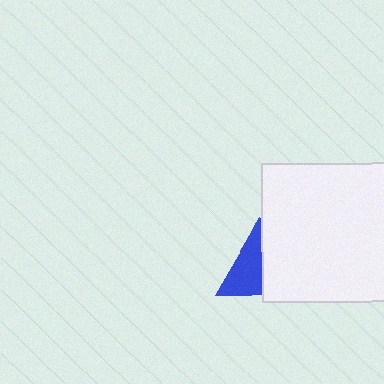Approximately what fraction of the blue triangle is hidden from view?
Roughly 45% of the blue triangle is hidden behind the white square.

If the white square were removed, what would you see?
You would see the complete blue triangle.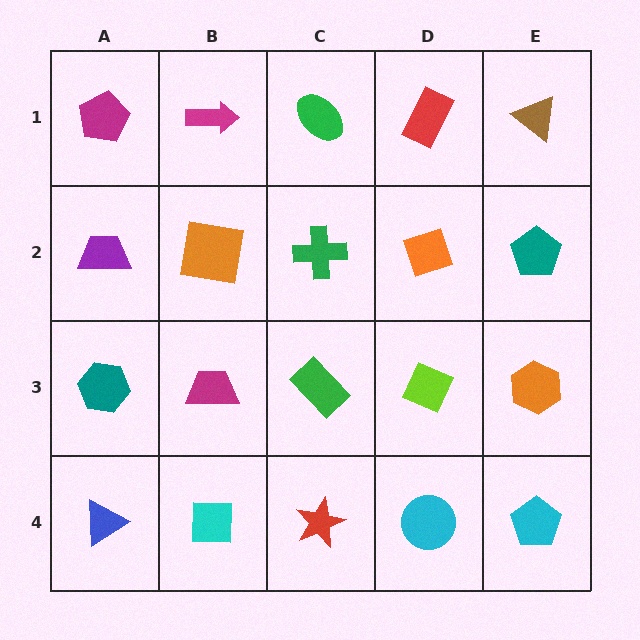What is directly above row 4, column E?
An orange hexagon.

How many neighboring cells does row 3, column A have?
3.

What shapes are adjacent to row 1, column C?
A green cross (row 2, column C), a magenta arrow (row 1, column B), a red rectangle (row 1, column D).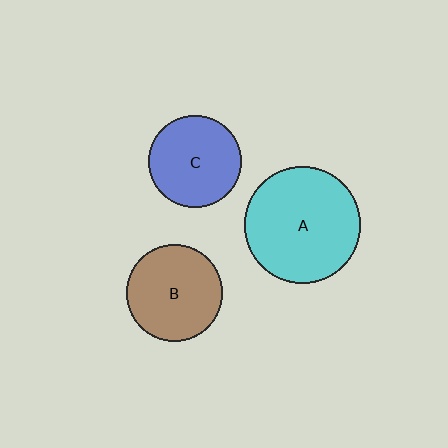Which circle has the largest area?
Circle A (cyan).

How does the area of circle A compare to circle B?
Approximately 1.5 times.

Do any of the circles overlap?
No, none of the circles overlap.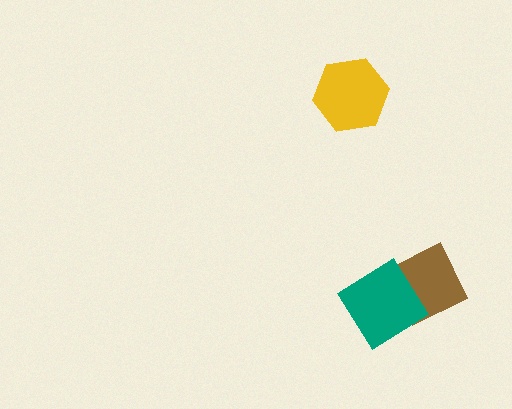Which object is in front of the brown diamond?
The teal diamond is in front of the brown diamond.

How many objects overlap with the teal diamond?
1 object overlaps with the teal diamond.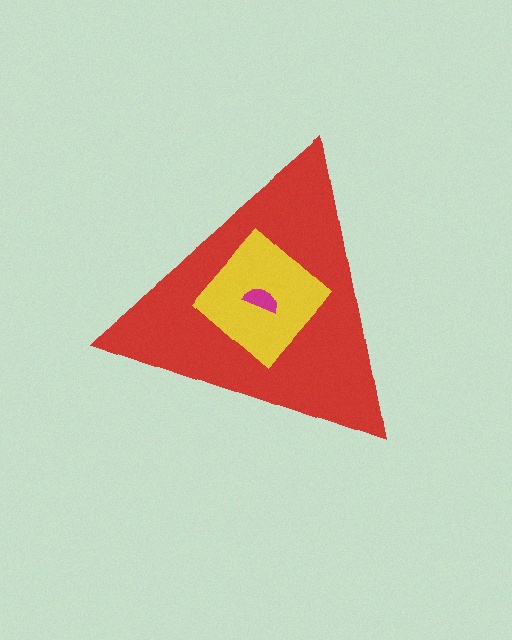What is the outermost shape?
The red triangle.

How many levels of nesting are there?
3.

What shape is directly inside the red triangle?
The yellow diamond.